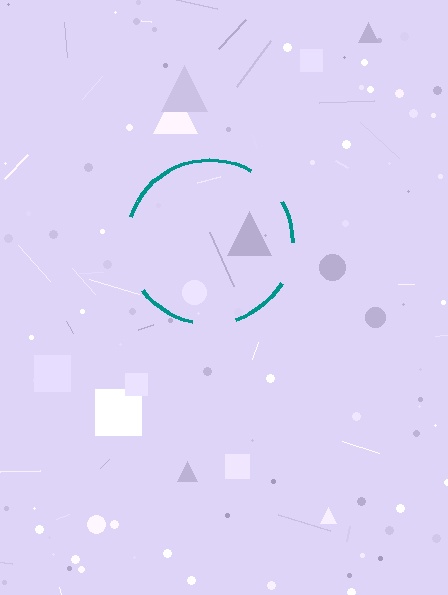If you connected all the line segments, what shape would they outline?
They would outline a circle.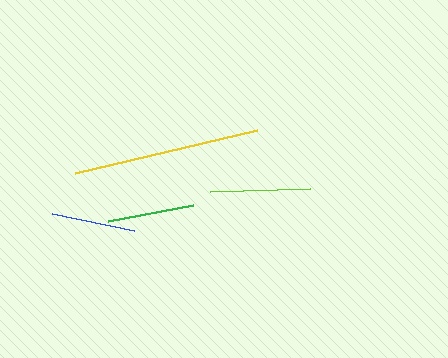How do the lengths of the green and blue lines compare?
The green and blue lines are approximately the same length.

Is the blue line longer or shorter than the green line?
The green line is longer than the blue line.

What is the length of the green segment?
The green segment is approximately 86 pixels long.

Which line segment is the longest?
The yellow line is the longest at approximately 187 pixels.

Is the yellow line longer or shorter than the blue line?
The yellow line is longer than the blue line.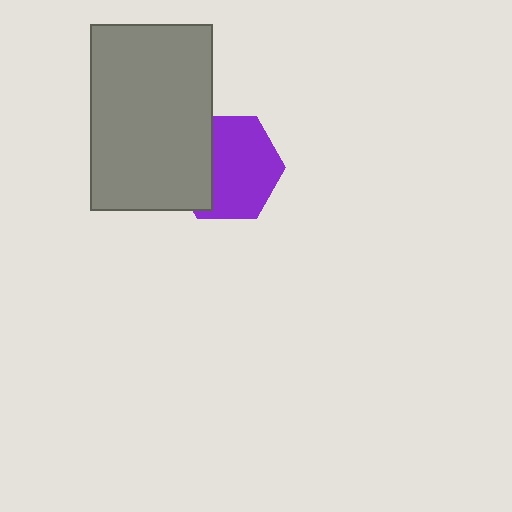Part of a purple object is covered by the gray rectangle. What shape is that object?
It is a hexagon.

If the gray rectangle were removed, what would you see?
You would see the complete purple hexagon.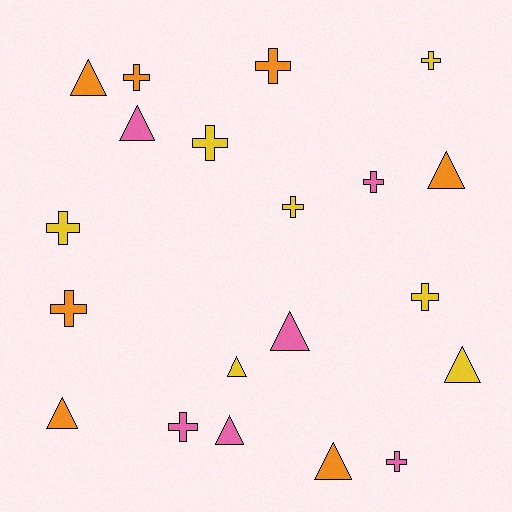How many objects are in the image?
There are 20 objects.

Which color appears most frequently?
Orange, with 7 objects.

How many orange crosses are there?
There are 3 orange crosses.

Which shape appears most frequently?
Cross, with 11 objects.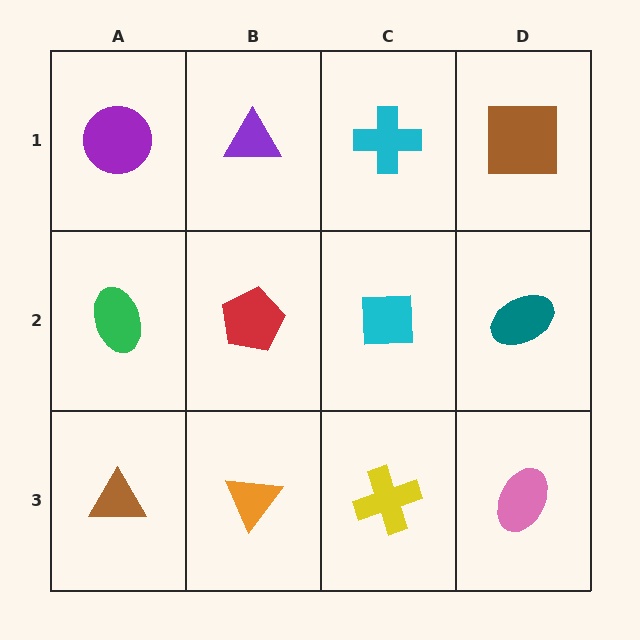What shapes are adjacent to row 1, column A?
A green ellipse (row 2, column A), a purple triangle (row 1, column B).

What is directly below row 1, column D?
A teal ellipse.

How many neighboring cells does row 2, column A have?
3.